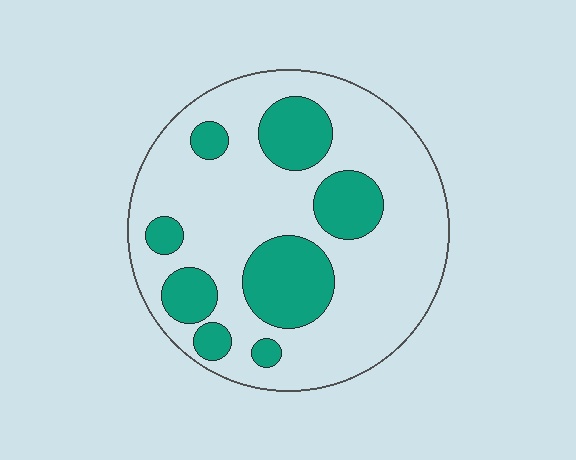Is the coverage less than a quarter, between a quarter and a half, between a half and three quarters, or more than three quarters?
Between a quarter and a half.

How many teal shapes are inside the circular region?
8.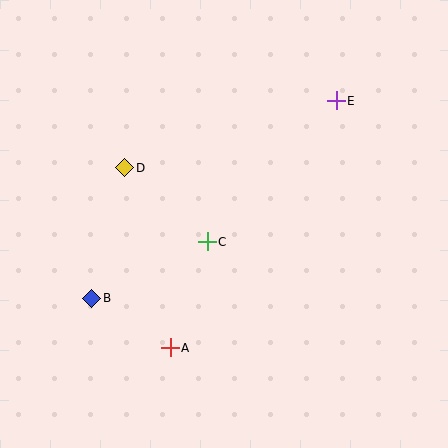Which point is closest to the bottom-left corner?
Point B is closest to the bottom-left corner.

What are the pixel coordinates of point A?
Point A is at (170, 348).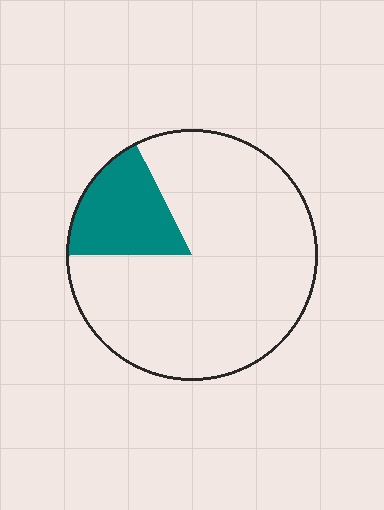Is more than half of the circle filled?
No.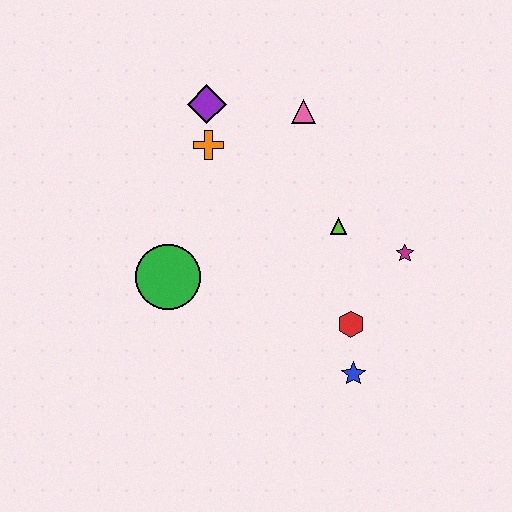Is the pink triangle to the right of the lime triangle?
No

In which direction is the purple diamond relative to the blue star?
The purple diamond is above the blue star.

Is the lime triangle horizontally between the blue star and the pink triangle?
Yes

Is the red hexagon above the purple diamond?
No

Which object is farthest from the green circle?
The magenta star is farthest from the green circle.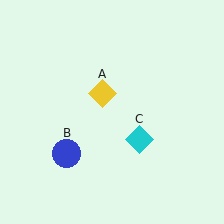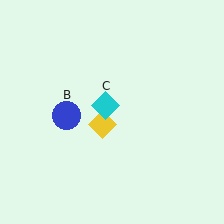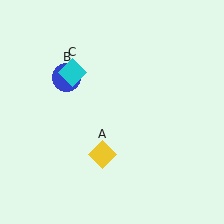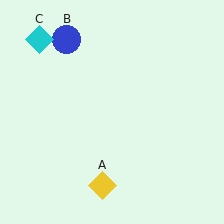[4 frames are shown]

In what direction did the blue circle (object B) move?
The blue circle (object B) moved up.